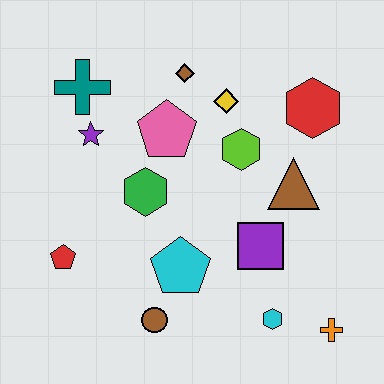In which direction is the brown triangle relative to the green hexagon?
The brown triangle is to the right of the green hexagon.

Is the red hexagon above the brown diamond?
No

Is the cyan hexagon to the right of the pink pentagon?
Yes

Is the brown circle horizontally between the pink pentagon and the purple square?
No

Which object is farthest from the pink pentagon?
The orange cross is farthest from the pink pentagon.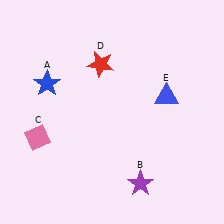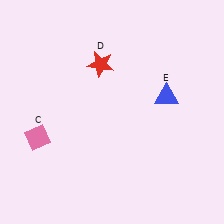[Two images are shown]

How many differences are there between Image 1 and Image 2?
There are 2 differences between the two images.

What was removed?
The purple star (B), the blue star (A) were removed in Image 2.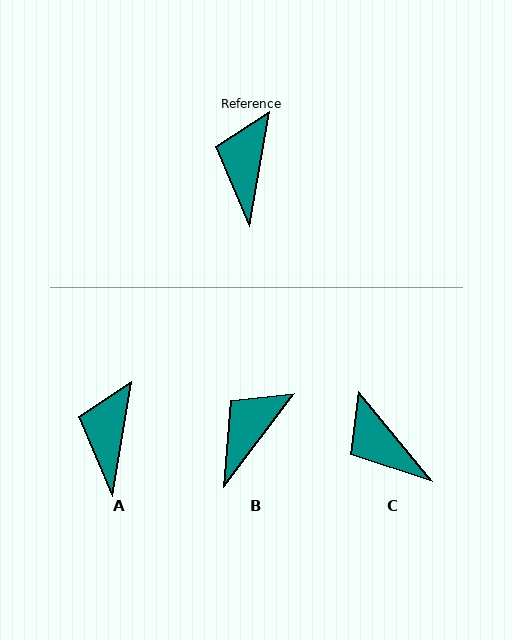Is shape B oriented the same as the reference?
No, it is off by about 27 degrees.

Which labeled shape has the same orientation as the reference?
A.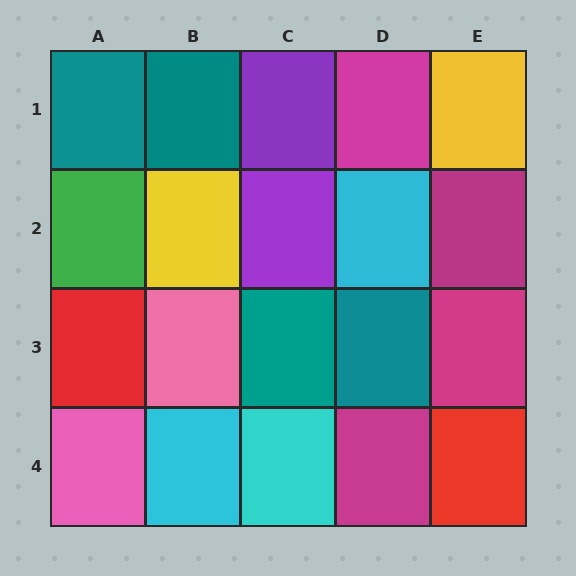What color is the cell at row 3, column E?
Magenta.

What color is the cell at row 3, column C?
Teal.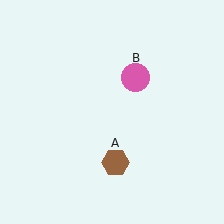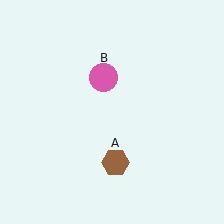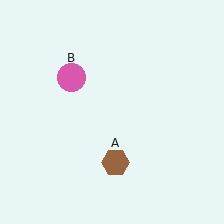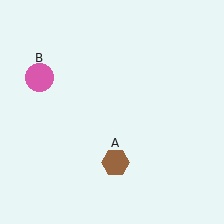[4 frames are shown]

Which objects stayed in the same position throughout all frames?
Brown hexagon (object A) remained stationary.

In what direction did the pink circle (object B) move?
The pink circle (object B) moved left.